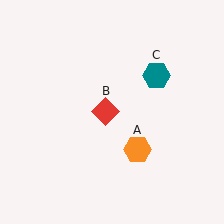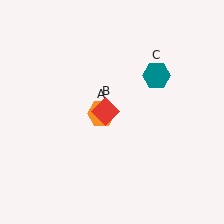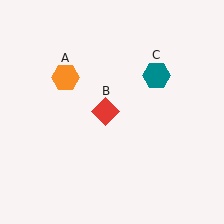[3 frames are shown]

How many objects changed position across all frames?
1 object changed position: orange hexagon (object A).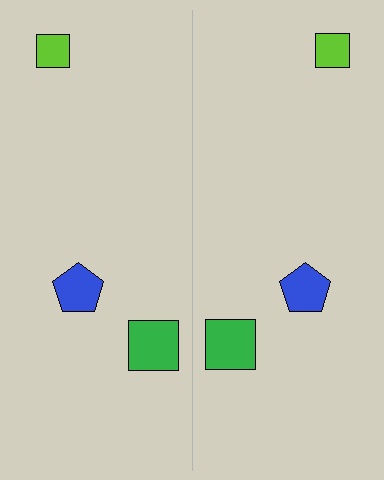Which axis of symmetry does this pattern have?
The pattern has a vertical axis of symmetry running through the center of the image.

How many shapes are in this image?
There are 6 shapes in this image.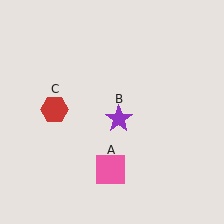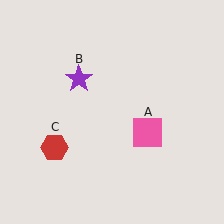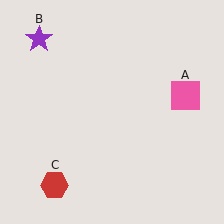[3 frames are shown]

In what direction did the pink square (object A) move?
The pink square (object A) moved up and to the right.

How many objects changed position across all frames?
3 objects changed position: pink square (object A), purple star (object B), red hexagon (object C).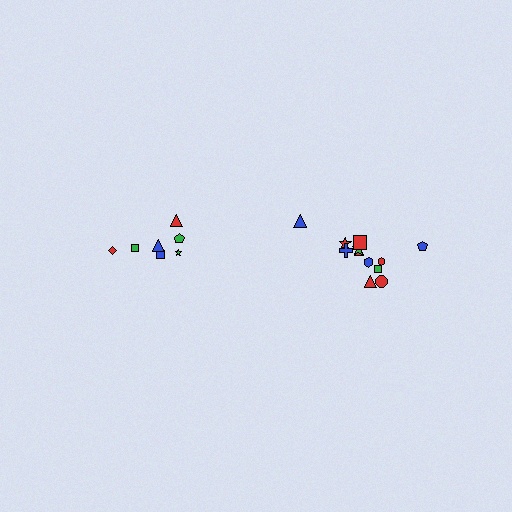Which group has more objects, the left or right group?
The right group.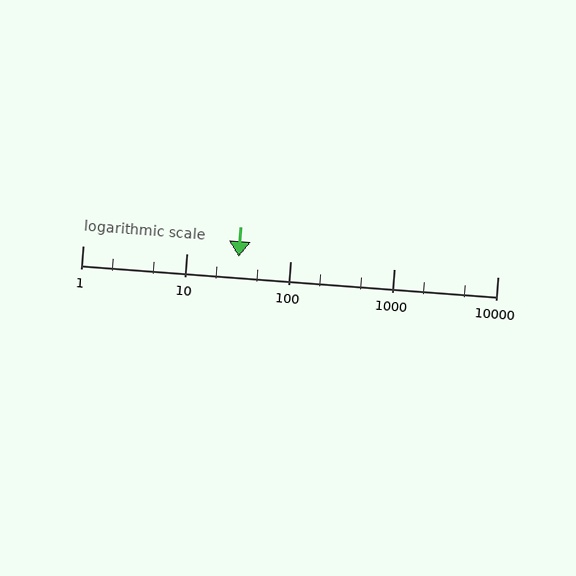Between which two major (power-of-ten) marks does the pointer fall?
The pointer is between 10 and 100.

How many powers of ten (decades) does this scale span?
The scale spans 4 decades, from 1 to 10000.